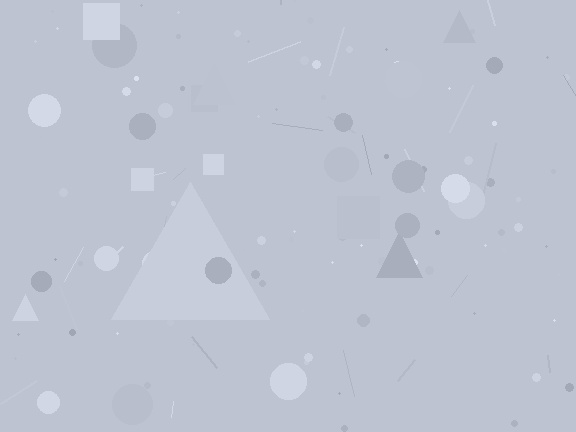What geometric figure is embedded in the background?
A triangle is embedded in the background.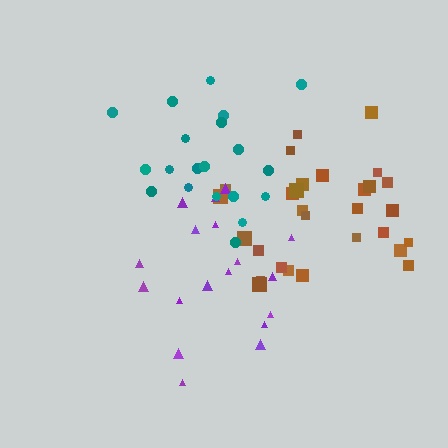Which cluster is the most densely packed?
Teal.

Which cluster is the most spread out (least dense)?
Brown.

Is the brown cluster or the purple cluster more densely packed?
Purple.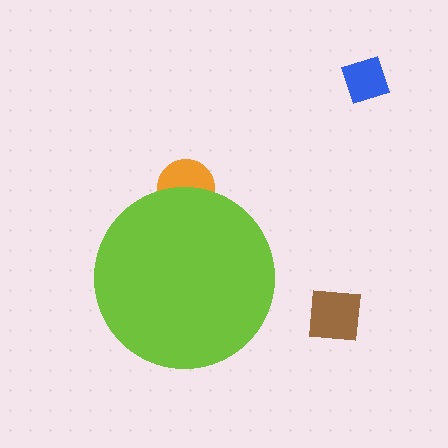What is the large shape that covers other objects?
A lime circle.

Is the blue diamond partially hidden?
No, the blue diamond is fully visible.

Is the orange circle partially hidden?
Yes, the orange circle is partially hidden behind the lime circle.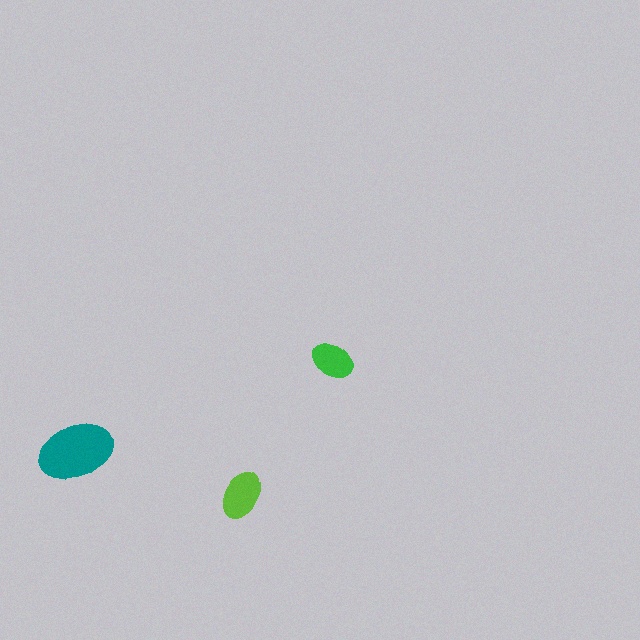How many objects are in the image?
There are 3 objects in the image.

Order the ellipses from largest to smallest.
the teal one, the lime one, the green one.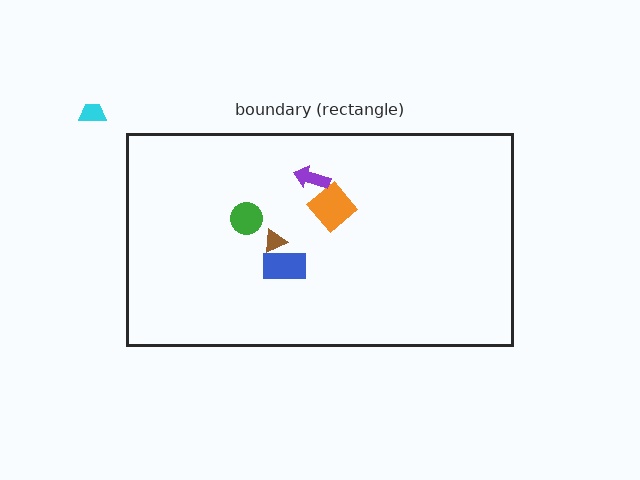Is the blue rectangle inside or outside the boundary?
Inside.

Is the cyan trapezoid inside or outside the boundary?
Outside.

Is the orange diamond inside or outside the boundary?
Inside.